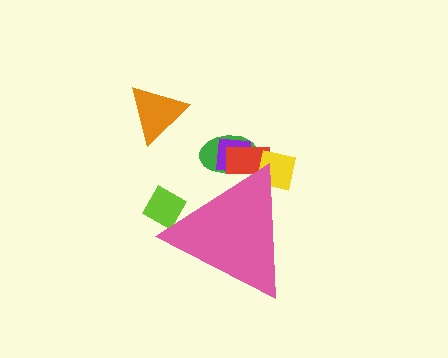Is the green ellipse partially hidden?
Yes, the green ellipse is partially hidden behind the pink triangle.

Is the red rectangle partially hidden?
Yes, the red rectangle is partially hidden behind the pink triangle.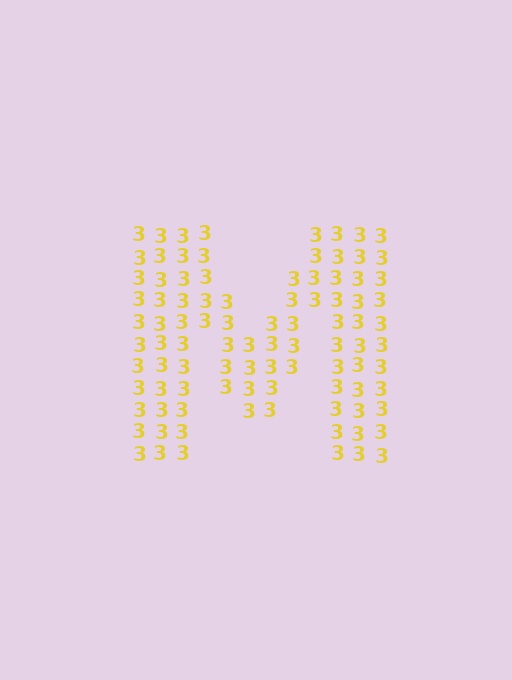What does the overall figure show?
The overall figure shows the letter M.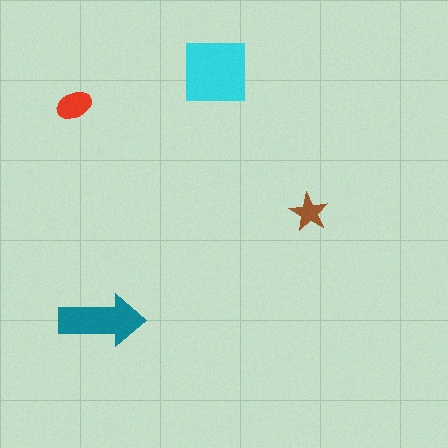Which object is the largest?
The cyan square.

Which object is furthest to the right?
The brown star is rightmost.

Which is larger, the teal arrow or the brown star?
The teal arrow.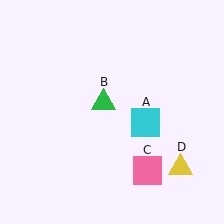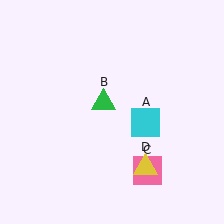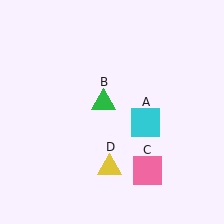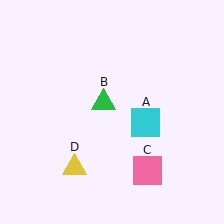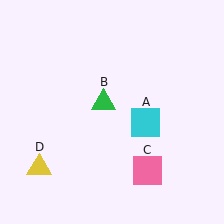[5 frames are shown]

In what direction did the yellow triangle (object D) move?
The yellow triangle (object D) moved left.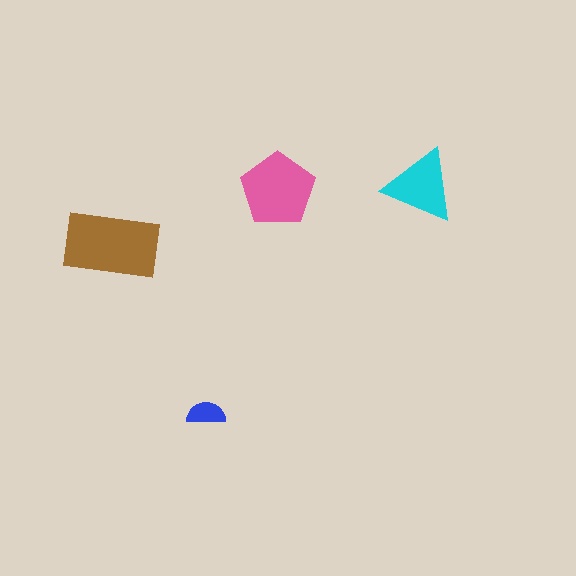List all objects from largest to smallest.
The brown rectangle, the pink pentagon, the cyan triangle, the blue semicircle.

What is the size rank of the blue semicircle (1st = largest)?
4th.